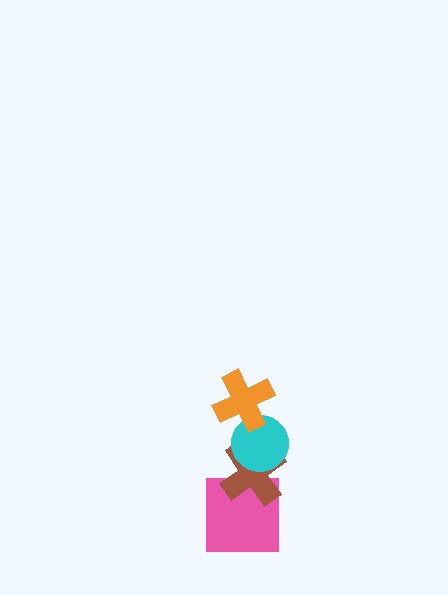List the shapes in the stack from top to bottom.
From top to bottom: the orange cross, the cyan circle, the brown cross, the pink square.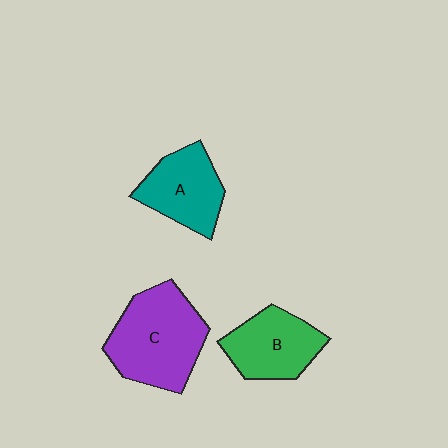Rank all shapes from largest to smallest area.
From largest to smallest: C (purple), B (green), A (teal).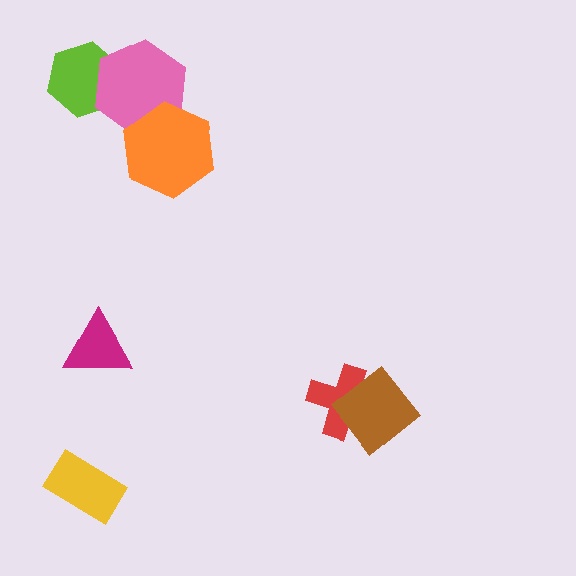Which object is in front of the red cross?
The brown diamond is in front of the red cross.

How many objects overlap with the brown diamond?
1 object overlaps with the brown diamond.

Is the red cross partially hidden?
Yes, it is partially covered by another shape.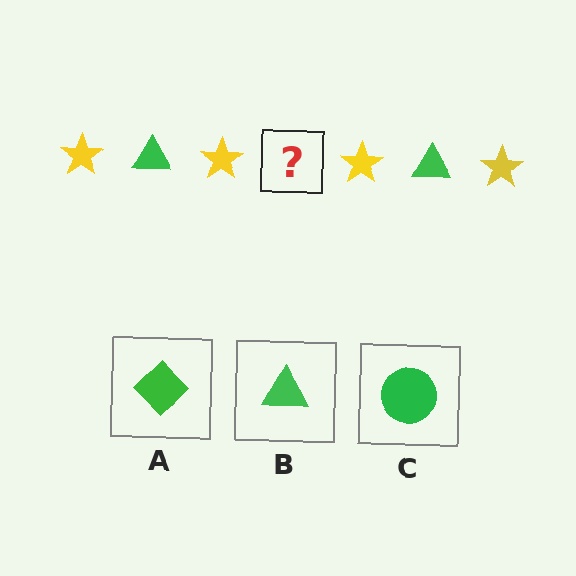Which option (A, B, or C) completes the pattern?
B.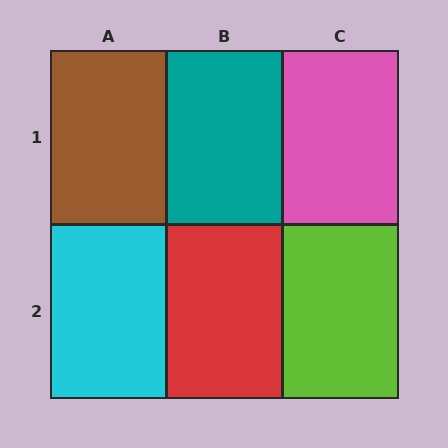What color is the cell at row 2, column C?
Lime.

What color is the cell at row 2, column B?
Red.